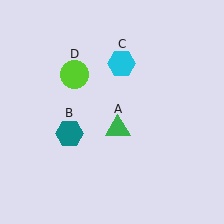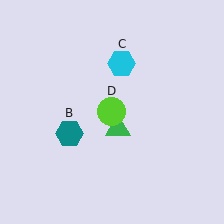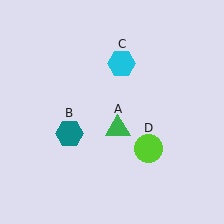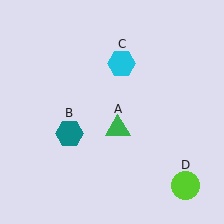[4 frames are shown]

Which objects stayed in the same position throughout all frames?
Green triangle (object A) and teal hexagon (object B) and cyan hexagon (object C) remained stationary.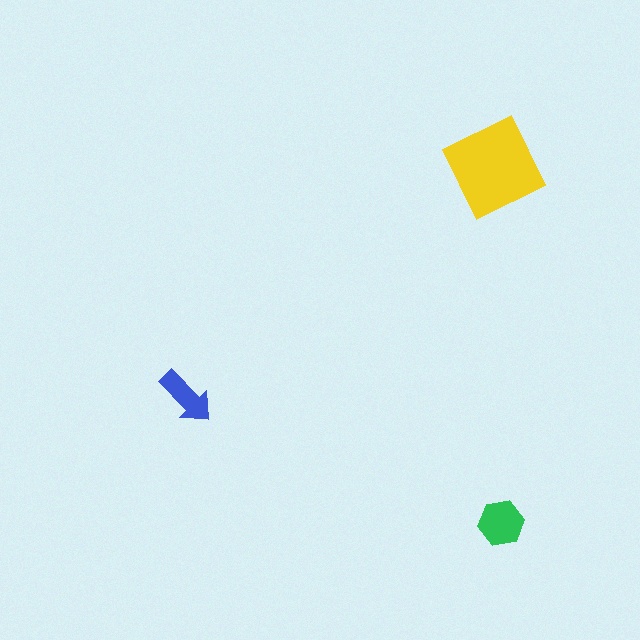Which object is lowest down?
The green hexagon is bottommost.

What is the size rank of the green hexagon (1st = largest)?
2nd.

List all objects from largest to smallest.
The yellow square, the green hexagon, the blue arrow.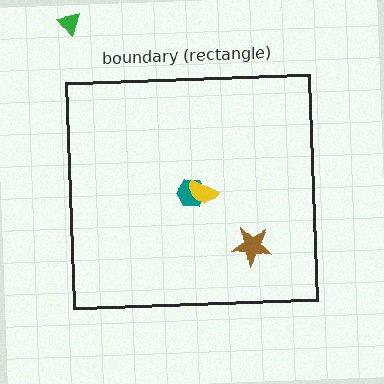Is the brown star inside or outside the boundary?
Inside.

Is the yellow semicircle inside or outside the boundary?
Inside.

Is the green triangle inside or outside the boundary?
Outside.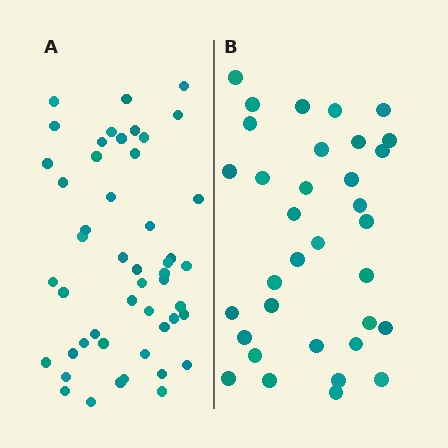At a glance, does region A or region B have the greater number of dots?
Region A (the left region) has more dots.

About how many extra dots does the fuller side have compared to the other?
Region A has approximately 15 more dots than region B.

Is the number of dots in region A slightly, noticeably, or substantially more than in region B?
Region A has noticeably more, but not dramatically so. The ratio is roughly 1.4 to 1.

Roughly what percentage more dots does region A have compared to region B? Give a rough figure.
About 45% more.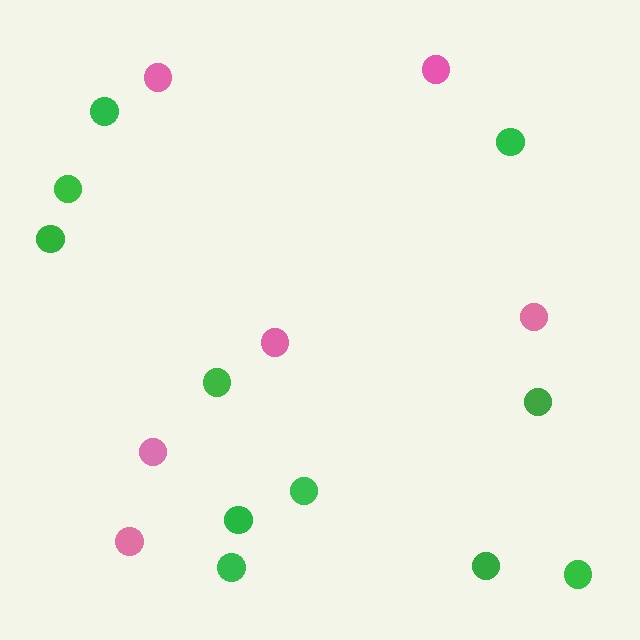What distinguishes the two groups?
There are 2 groups: one group of green circles (11) and one group of pink circles (6).